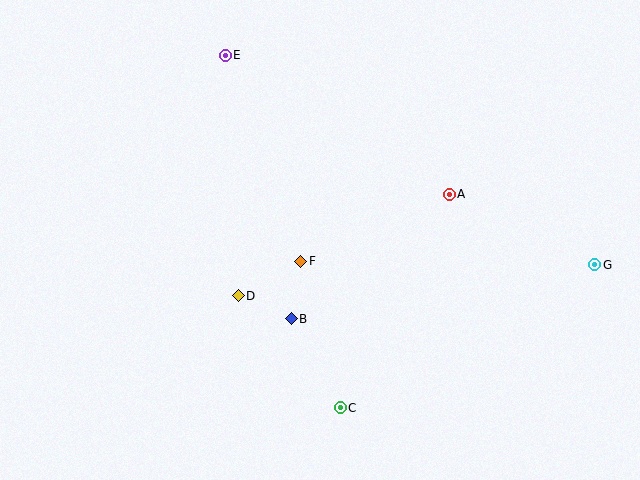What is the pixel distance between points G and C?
The distance between G and C is 292 pixels.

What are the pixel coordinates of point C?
Point C is at (340, 408).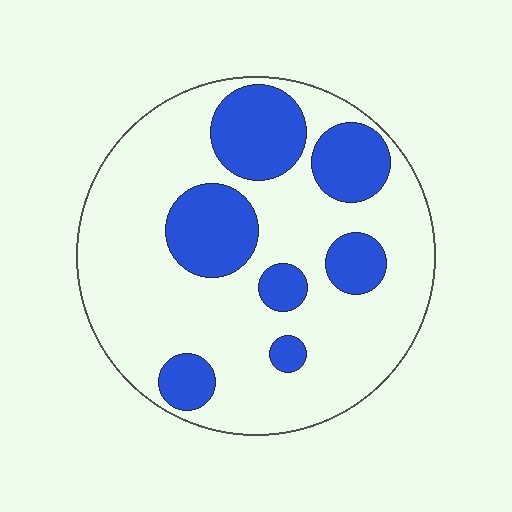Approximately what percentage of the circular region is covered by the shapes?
Approximately 30%.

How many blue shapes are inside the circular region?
7.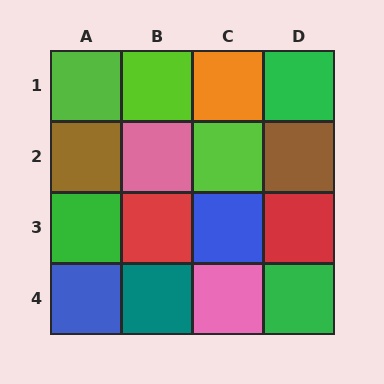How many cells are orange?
1 cell is orange.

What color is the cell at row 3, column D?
Red.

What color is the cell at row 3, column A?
Green.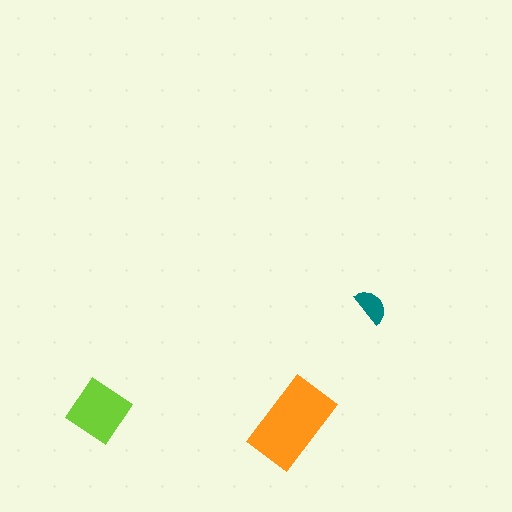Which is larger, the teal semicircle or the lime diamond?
The lime diamond.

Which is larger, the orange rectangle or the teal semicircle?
The orange rectangle.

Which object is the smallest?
The teal semicircle.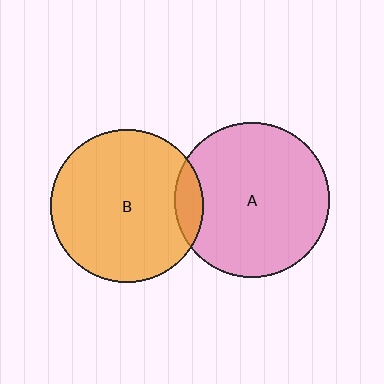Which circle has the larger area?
Circle A (pink).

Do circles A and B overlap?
Yes.